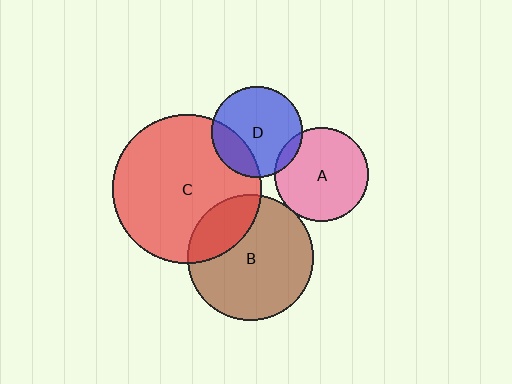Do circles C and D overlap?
Yes.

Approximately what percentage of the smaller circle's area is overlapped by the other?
Approximately 25%.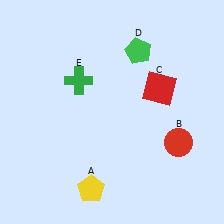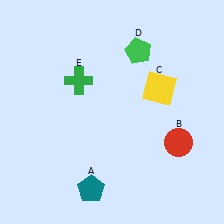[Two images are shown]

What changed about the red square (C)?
In Image 1, C is red. In Image 2, it changed to yellow.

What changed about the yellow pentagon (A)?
In Image 1, A is yellow. In Image 2, it changed to teal.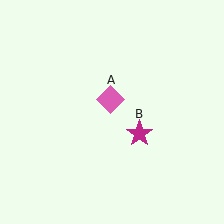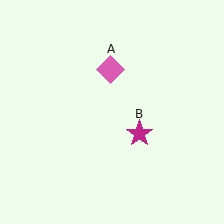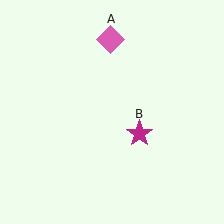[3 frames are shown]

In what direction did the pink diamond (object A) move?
The pink diamond (object A) moved up.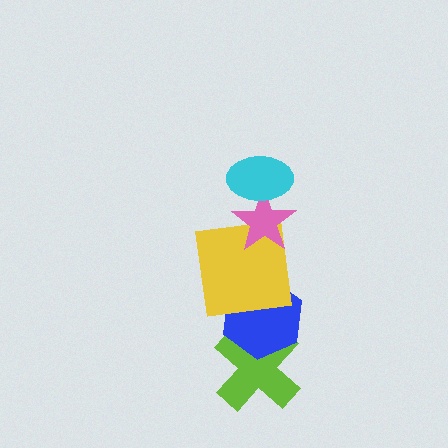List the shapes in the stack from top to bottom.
From top to bottom: the cyan ellipse, the pink star, the yellow square, the blue hexagon, the lime cross.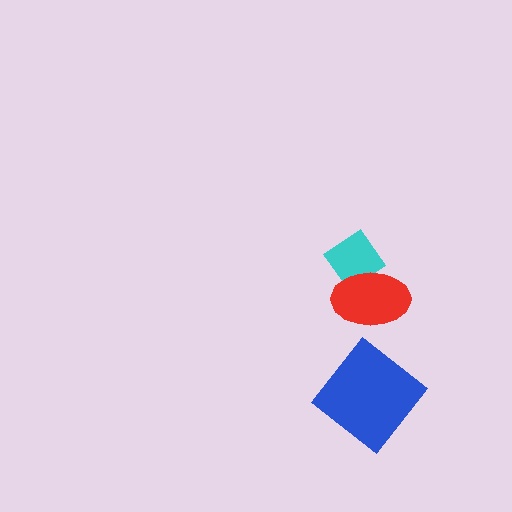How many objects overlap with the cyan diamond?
1 object overlaps with the cyan diamond.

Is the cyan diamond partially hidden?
Yes, it is partially covered by another shape.